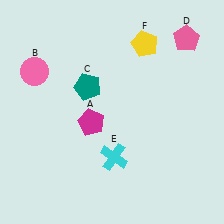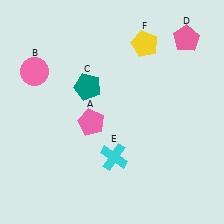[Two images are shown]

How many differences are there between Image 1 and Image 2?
There is 1 difference between the two images.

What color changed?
The pentagon (A) changed from magenta in Image 1 to pink in Image 2.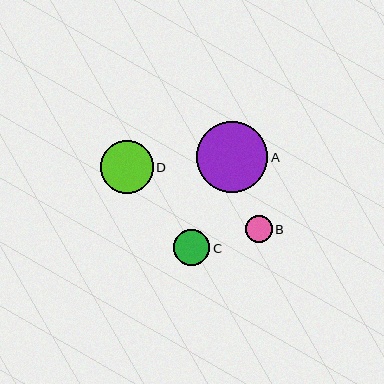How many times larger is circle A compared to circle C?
Circle A is approximately 2.0 times the size of circle C.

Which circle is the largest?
Circle A is the largest with a size of approximately 71 pixels.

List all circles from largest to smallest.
From largest to smallest: A, D, C, B.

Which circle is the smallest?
Circle B is the smallest with a size of approximately 27 pixels.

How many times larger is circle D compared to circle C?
Circle D is approximately 1.4 times the size of circle C.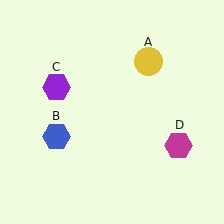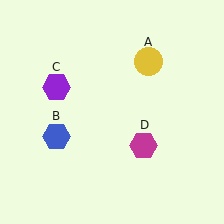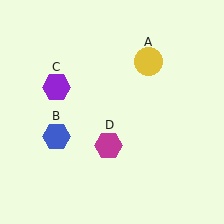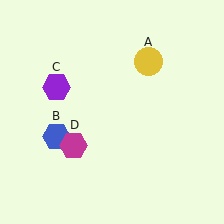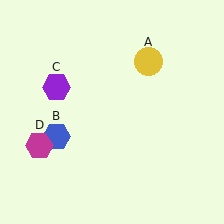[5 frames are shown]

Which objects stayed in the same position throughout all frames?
Yellow circle (object A) and blue hexagon (object B) and purple hexagon (object C) remained stationary.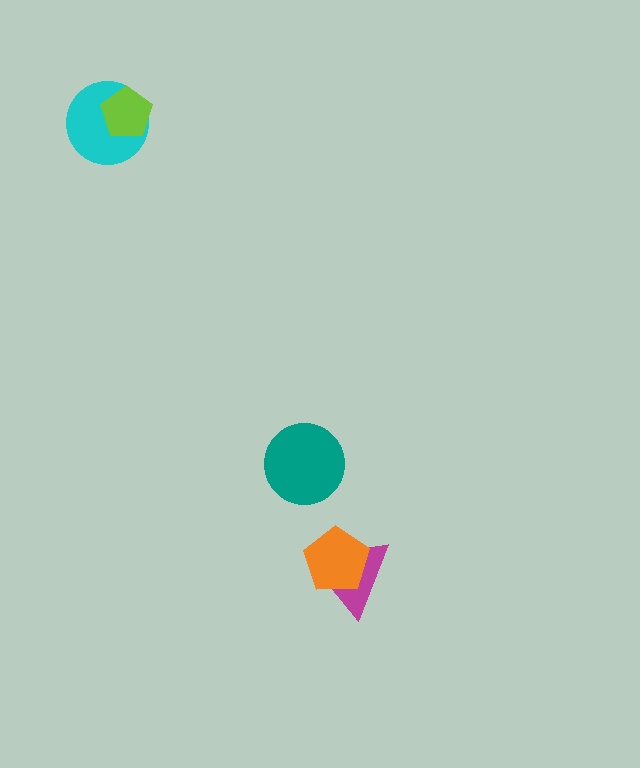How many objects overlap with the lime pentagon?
1 object overlaps with the lime pentagon.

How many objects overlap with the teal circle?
0 objects overlap with the teal circle.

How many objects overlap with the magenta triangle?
1 object overlaps with the magenta triangle.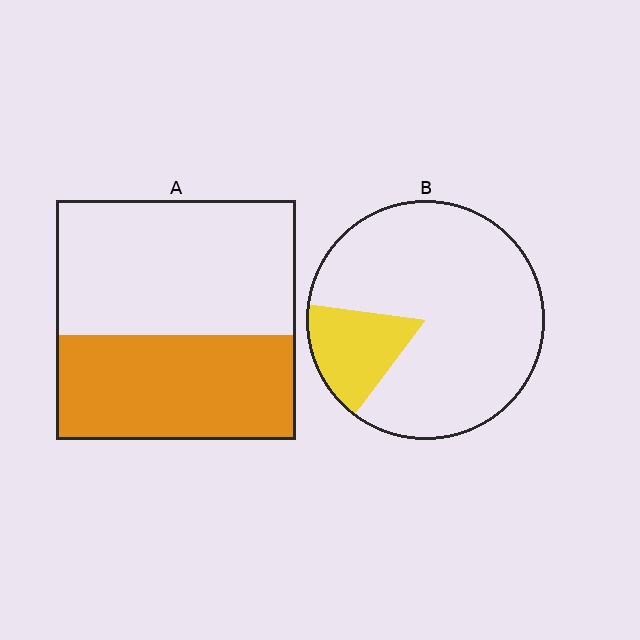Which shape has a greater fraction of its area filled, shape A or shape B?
Shape A.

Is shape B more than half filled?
No.